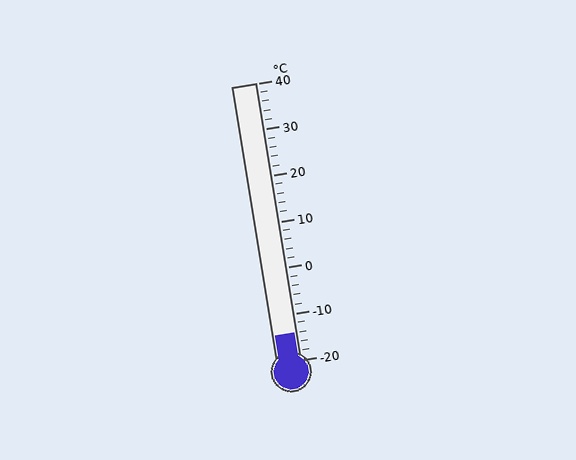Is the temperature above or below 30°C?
The temperature is below 30°C.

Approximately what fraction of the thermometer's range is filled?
The thermometer is filled to approximately 10% of its range.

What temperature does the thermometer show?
The thermometer shows approximately -14°C.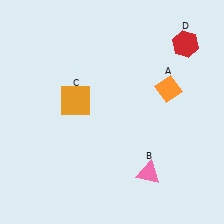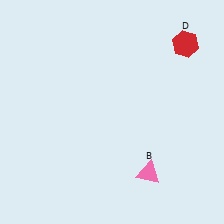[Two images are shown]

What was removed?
The orange square (C), the orange diamond (A) were removed in Image 2.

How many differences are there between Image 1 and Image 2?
There are 2 differences between the two images.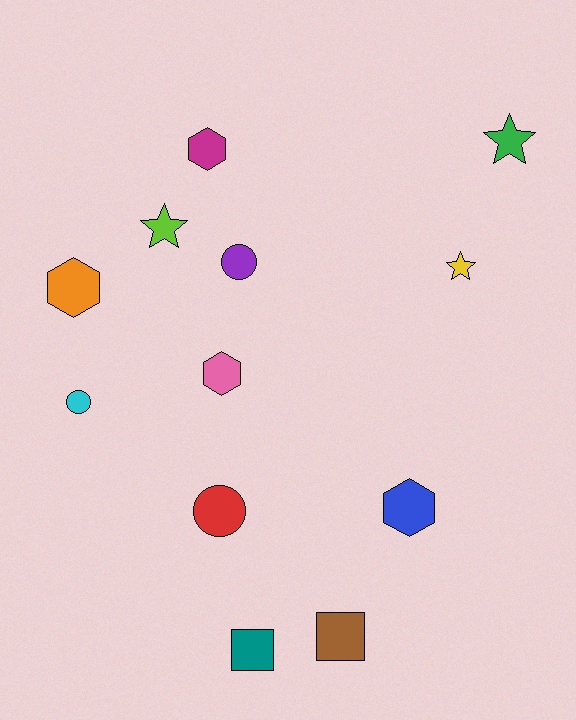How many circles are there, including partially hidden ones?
There are 3 circles.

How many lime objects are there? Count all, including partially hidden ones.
There is 1 lime object.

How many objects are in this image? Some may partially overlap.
There are 12 objects.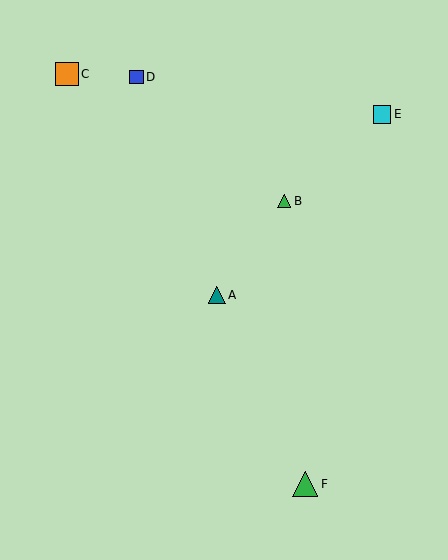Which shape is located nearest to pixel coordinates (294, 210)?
The green triangle (labeled B) at (284, 201) is nearest to that location.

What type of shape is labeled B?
Shape B is a green triangle.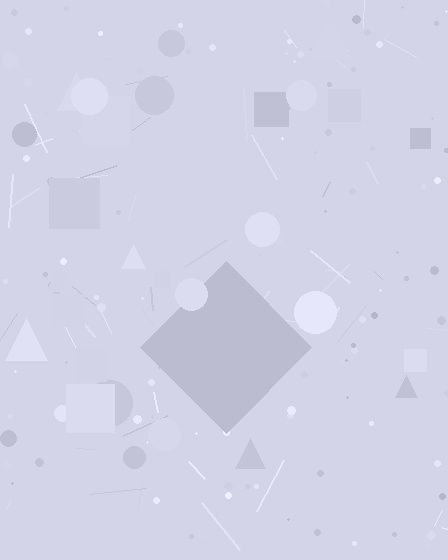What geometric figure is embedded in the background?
A diamond is embedded in the background.